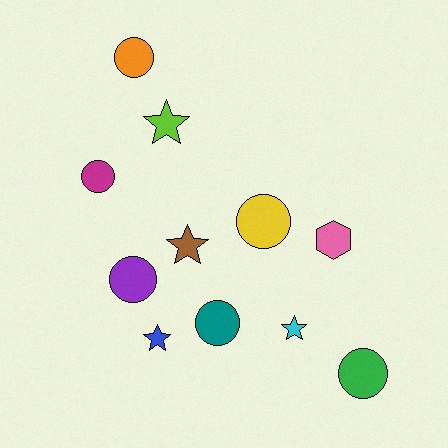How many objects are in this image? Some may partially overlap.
There are 11 objects.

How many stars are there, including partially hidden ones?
There are 4 stars.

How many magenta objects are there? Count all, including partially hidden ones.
There is 1 magenta object.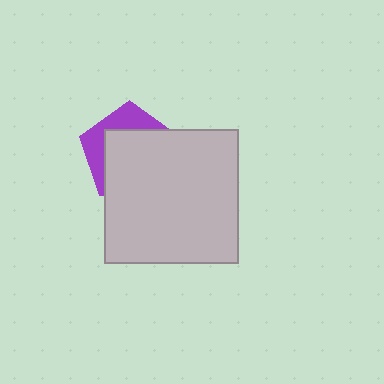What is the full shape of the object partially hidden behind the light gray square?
The partially hidden object is a purple pentagon.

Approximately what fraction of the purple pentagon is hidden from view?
Roughly 67% of the purple pentagon is hidden behind the light gray square.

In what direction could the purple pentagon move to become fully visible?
The purple pentagon could move toward the upper-left. That would shift it out from behind the light gray square entirely.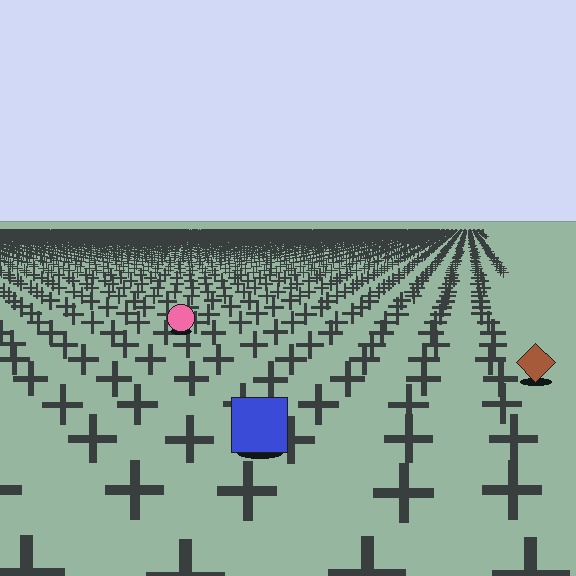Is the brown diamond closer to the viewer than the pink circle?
Yes. The brown diamond is closer — you can tell from the texture gradient: the ground texture is coarser near it.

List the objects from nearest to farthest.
From nearest to farthest: the blue square, the brown diamond, the pink circle.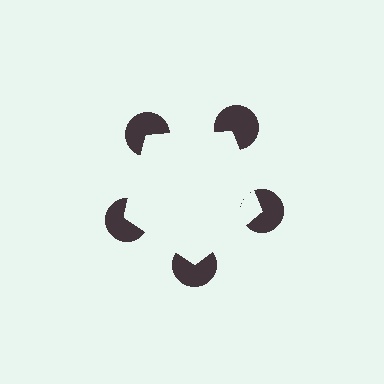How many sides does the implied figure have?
5 sides.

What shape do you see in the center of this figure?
An illusory pentagon — its edges are inferred from the aligned wedge cuts in the pac-man discs, not physically drawn.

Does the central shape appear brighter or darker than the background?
It typically appears slightly brighter than the background, even though no actual brightness change is drawn.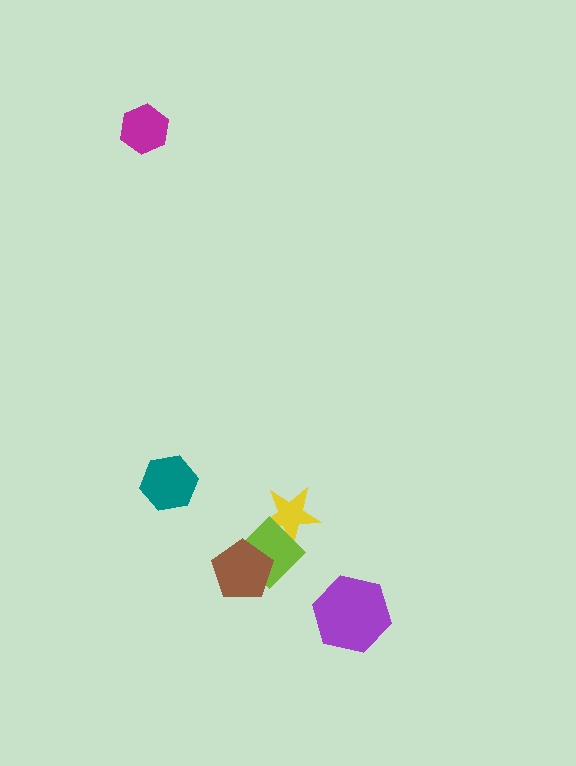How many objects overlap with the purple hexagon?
0 objects overlap with the purple hexagon.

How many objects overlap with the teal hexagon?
0 objects overlap with the teal hexagon.